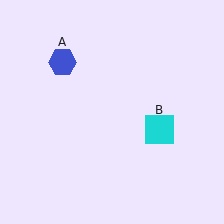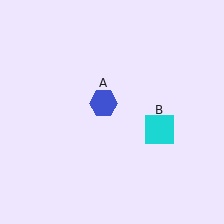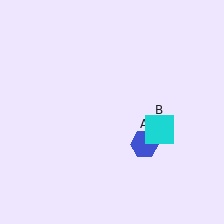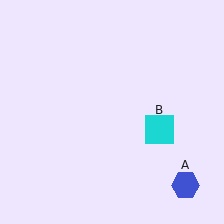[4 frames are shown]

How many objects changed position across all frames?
1 object changed position: blue hexagon (object A).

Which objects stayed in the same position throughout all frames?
Cyan square (object B) remained stationary.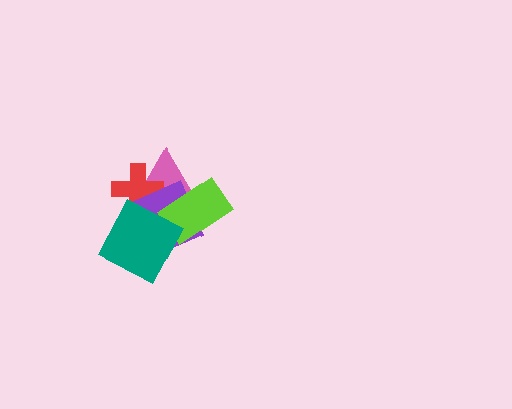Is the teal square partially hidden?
No, no other shape covers it.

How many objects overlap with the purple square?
4 objects overlap with the purple square.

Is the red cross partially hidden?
Yes, it is partially covered by another shape.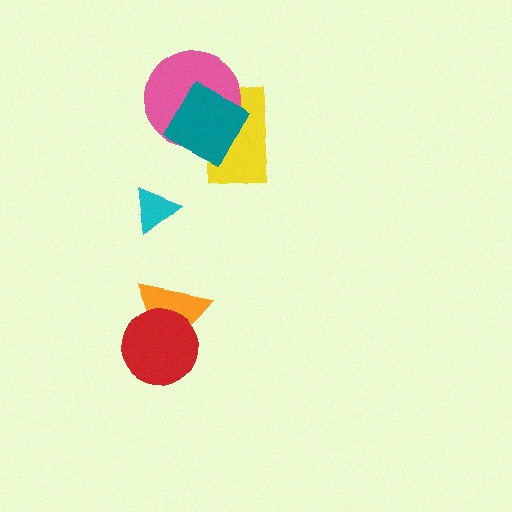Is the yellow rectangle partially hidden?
Yes, it is partially covered by another shape.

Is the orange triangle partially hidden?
Yes, it is partially covered by another shape.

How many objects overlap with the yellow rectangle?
2 objects overlap with the yellow rectangle.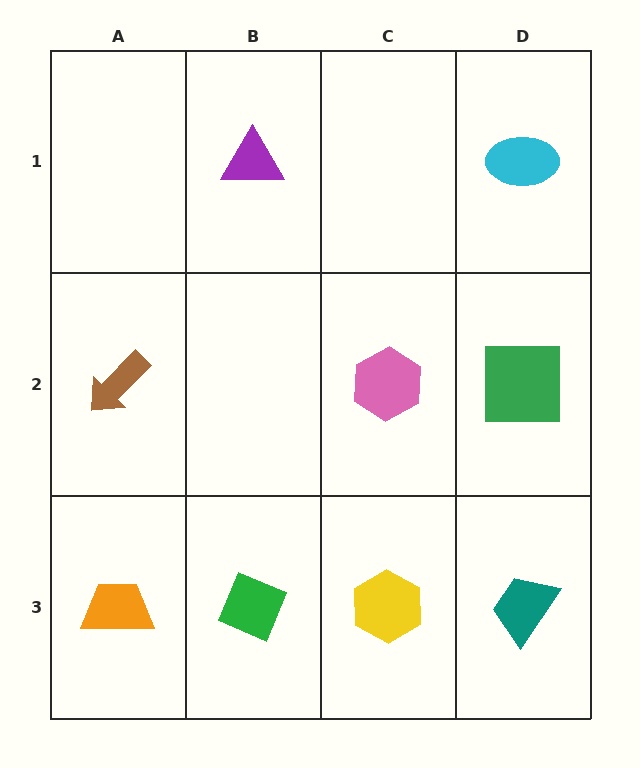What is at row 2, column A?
A brown arrow.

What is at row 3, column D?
A teal trapezoid.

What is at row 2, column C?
A pink hexagon.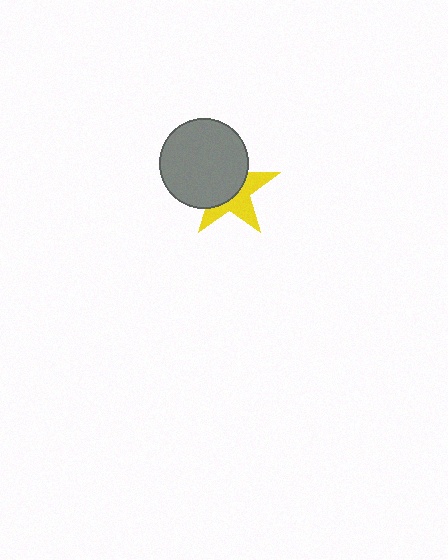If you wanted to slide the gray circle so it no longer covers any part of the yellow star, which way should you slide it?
Slide it toward the upper-left — that is the most direct way to separate the two shapes.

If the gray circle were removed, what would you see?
You would see the complete yellow star.